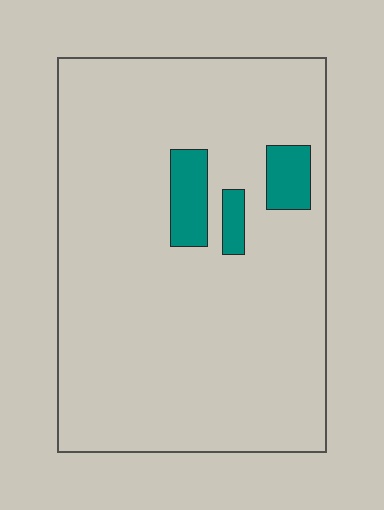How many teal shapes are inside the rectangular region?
3.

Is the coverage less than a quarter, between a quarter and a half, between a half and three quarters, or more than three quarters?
Less than a quarter.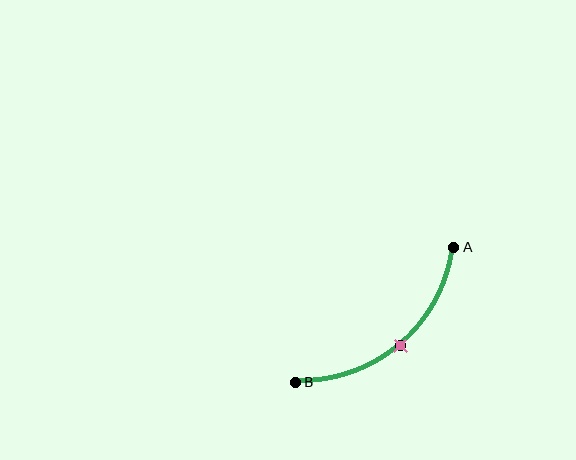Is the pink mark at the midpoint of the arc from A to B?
Yes. The pink mark lies on the arc at equal arc-length from both A and B — it is the arc midpoint.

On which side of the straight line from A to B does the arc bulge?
The arc bulges below and to the right of the straight line connecting A and B.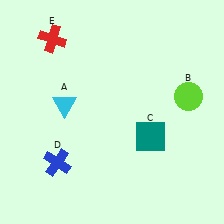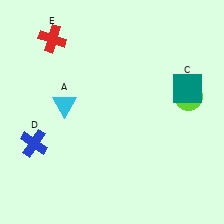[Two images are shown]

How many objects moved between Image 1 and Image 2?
2 objects moved between the two images.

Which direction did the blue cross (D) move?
The blue cross (D) moved left.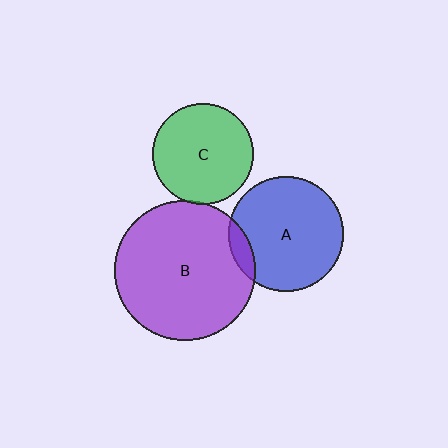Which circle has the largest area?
Circle B (purple).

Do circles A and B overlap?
Yes.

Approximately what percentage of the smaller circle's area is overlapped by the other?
Approximately 10%.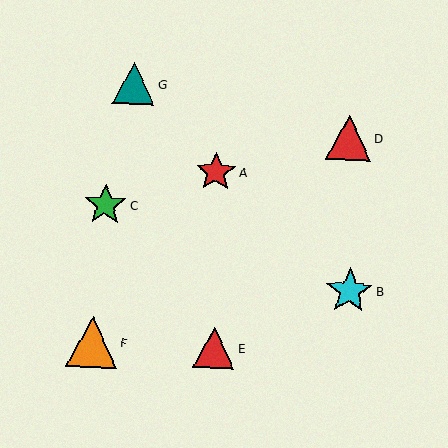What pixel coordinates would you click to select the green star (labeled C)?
Click at (106, 205) to select the green star C.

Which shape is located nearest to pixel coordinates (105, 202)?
The green star (labeled C) at (106, 205) is nearest to that location.